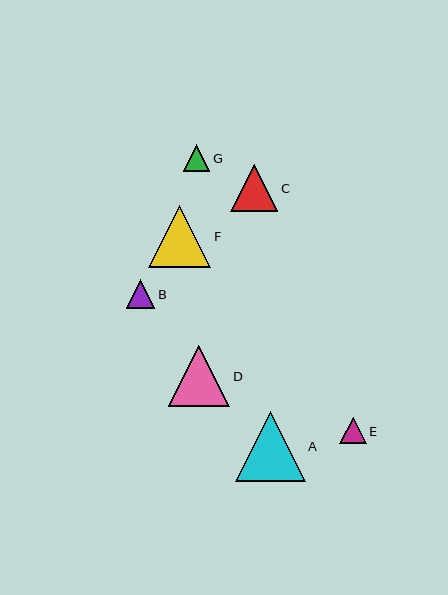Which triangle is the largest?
Triangle A is the largest with a size of approximately 70 pixels.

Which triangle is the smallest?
Triangle G is the smallest with a size of approximately 27 pixels.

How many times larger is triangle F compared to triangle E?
Triangle F is approximately 2.4 times the size of triangle E.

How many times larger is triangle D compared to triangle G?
Triangle D is approximately 2.3 times the size of triangle G.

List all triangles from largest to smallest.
From largest to smallest: A, F, D, C, B, E, G.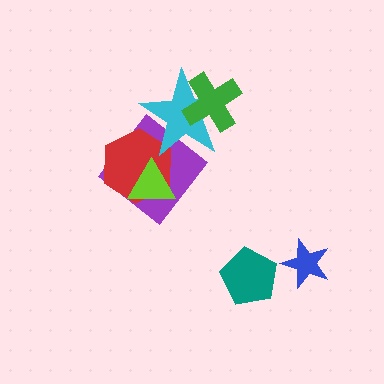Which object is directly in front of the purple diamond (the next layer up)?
The red hexagon is directly in front of the purple diamond.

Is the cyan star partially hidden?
Yes, it is partially covered by another shape.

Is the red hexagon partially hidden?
Yes, it is partially covered by another shape.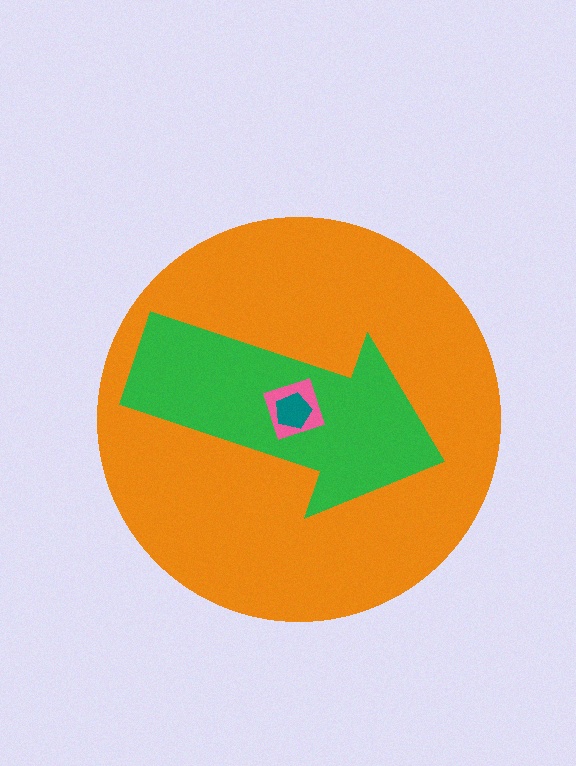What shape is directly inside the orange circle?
The green arrow.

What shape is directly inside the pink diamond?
The teal pentagon.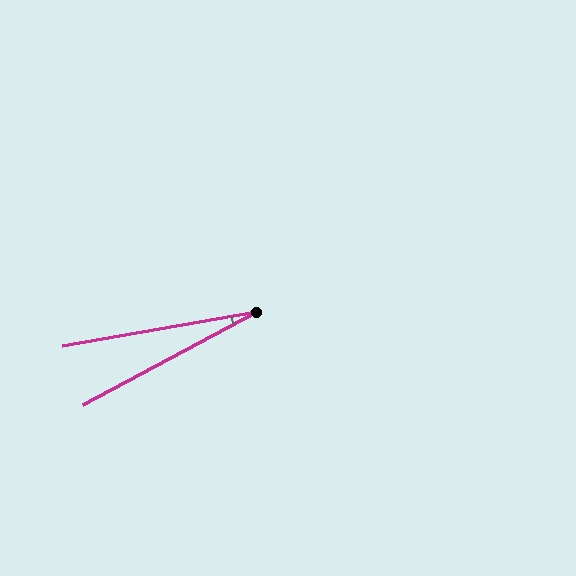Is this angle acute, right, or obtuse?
It is acute.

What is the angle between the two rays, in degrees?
Approximately 18 degrees.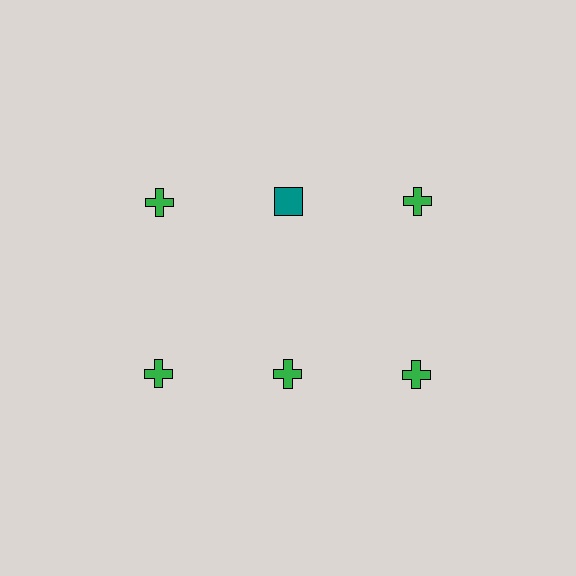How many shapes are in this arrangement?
There are 6 shapes arranged in a grid pattern.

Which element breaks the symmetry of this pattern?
The teal square in the top row, second from left column breaks the symmetry. All other shapes are green crosses.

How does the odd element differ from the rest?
It differs in both color (teal instead of green) and shape (square instead of cross).